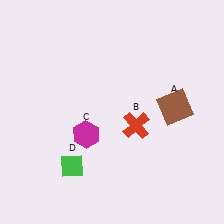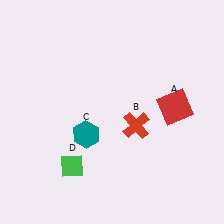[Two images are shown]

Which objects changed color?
A changed from brown to red. C changed from magenta to teal.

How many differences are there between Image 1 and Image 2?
There are 2 differences between the two images.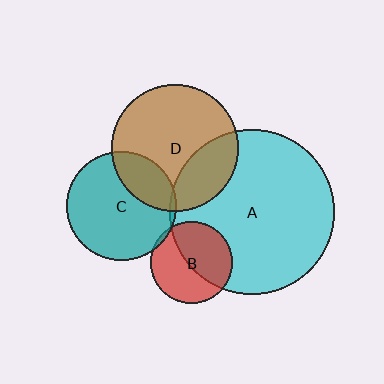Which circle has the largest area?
Circle A (cyan).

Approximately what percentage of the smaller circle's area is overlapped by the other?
Approximately 5%.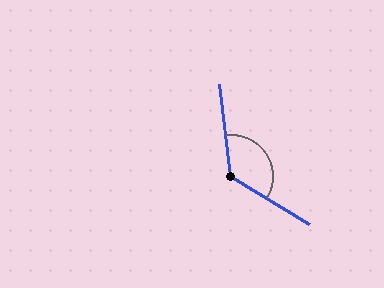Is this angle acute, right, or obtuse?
It is obtuse.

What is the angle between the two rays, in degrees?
Approximately 129 degrees.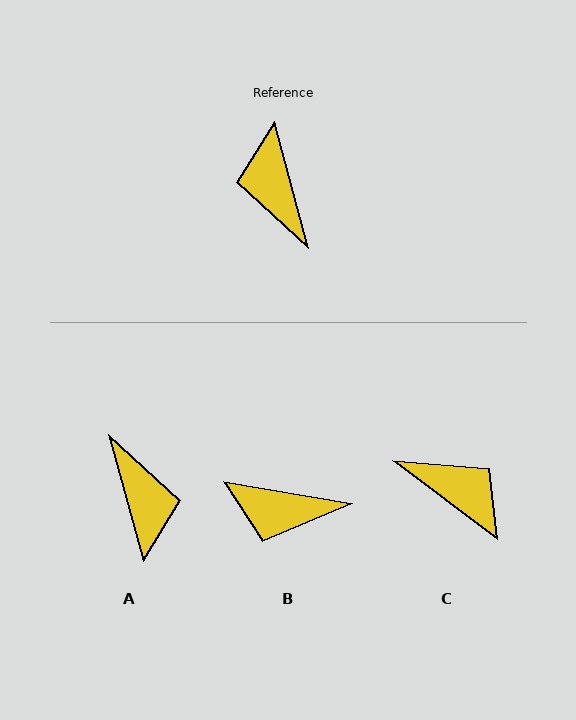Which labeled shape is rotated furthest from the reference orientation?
A, about 180 degrees away.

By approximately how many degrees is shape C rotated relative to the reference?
Approximately 142 degrees clockwise.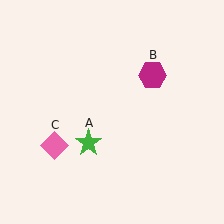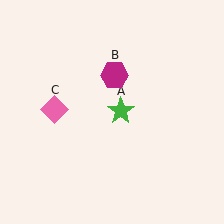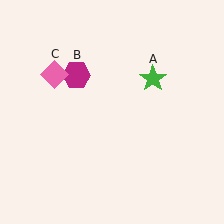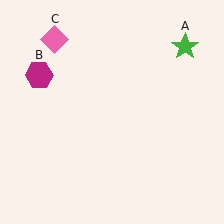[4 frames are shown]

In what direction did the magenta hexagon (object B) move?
The magenta hexagon (object B) moved left.